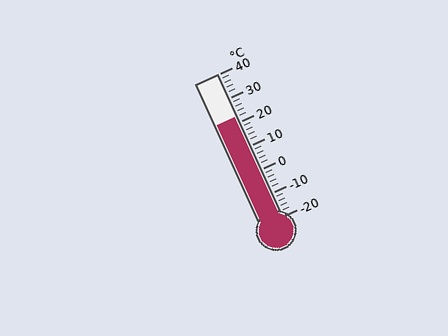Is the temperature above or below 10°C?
The temperature is above 10°C.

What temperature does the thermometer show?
The thermometer shows approximately 22°C.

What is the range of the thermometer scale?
The thermometer scale ranges from -20°C to 40°C.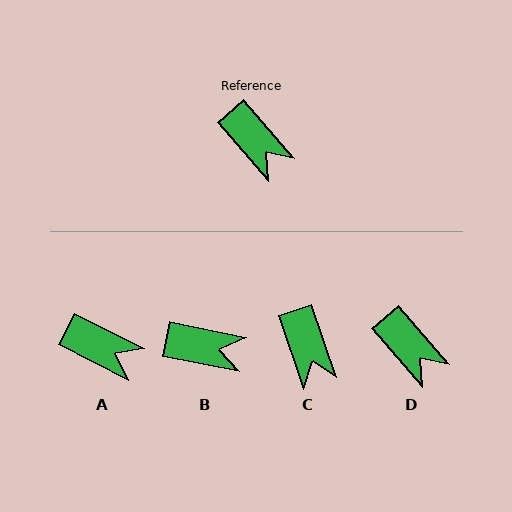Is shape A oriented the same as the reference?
No, it is off by about 22 degrees.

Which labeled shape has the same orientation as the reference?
D.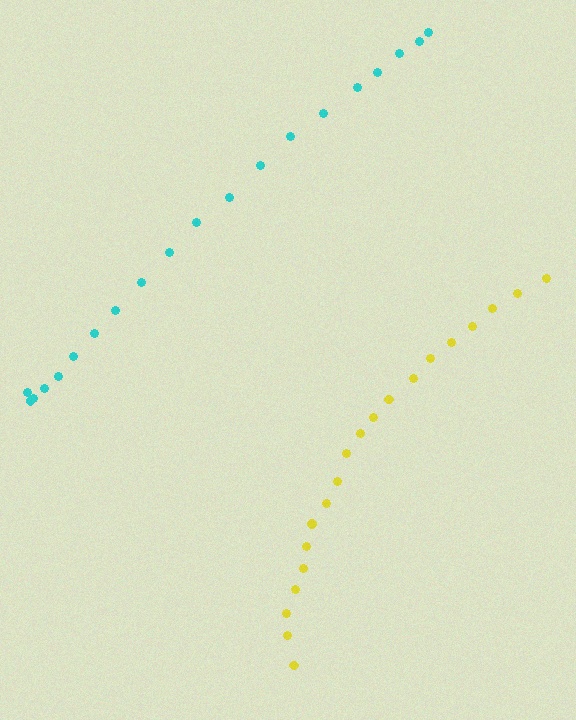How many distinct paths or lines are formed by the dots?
There are 2 distinct paths.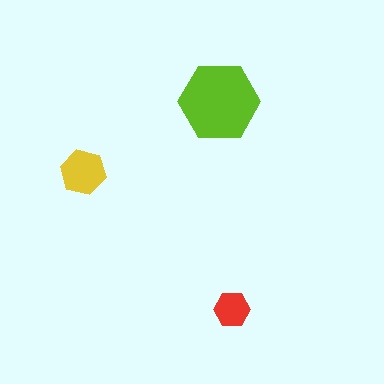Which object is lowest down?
The red hexagon is bottommost.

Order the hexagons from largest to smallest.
the lime one, the yellow one, the red one.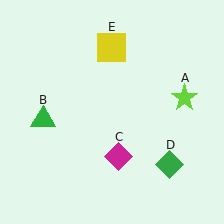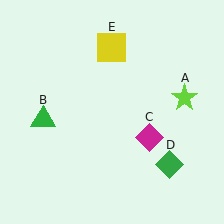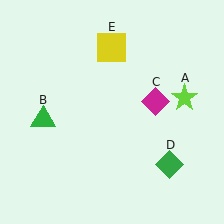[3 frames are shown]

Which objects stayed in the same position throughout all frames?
Lime star (object A) and green triangle (object B) and green diamond (object D) and yellow square (object E) remained stationary.